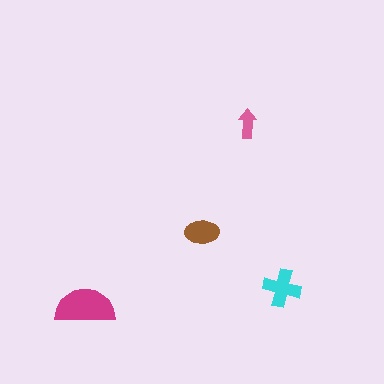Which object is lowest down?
The magenta semicircle is bottommost.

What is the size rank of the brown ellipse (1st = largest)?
3rd.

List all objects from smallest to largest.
The pink arrow, the brown ellipse, the cyan cross, the magenta semicircle.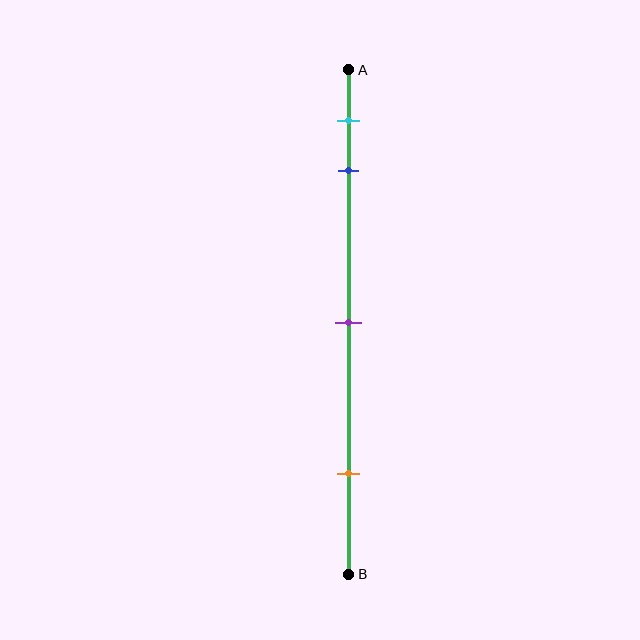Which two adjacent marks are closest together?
The cyan and blue marks are the closest adjacent pair.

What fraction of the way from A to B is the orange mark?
The orange mark is approximately 80% (0.8) of the way from A to B.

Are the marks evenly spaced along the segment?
No, the marks are not evenly spaced.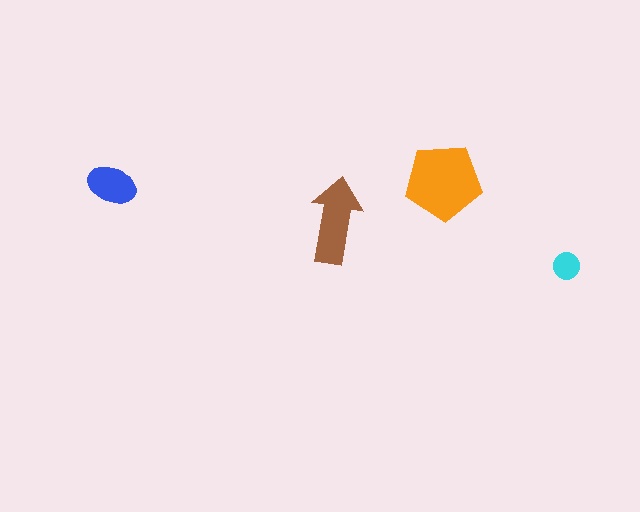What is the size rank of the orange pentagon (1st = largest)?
1st.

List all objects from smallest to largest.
The cyan circle, the blue ellipse, the brown arrow, the orange pentagon.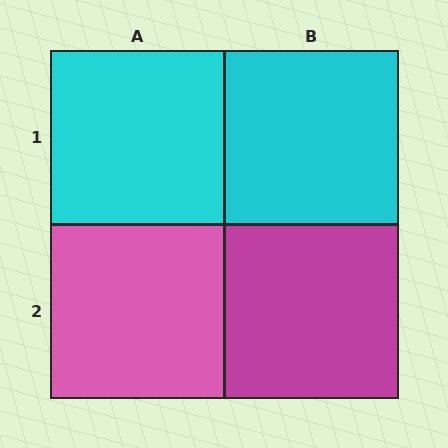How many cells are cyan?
2 cells are cyan.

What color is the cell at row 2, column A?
Pink.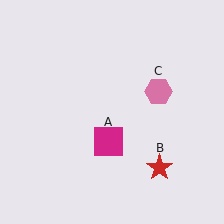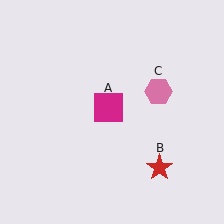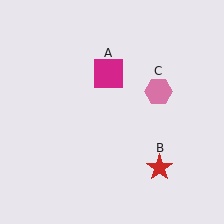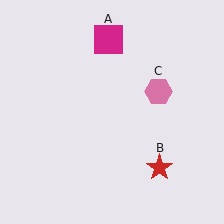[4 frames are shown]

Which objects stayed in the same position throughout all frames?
Red star (object B) and pink hexagon (object C) remained stationary.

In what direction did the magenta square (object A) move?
The magenta square (object A) moved up.